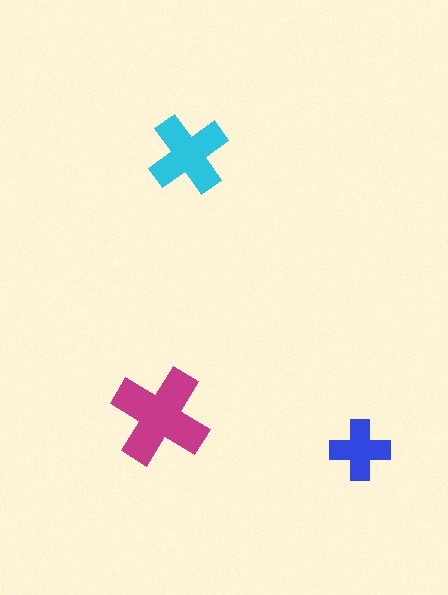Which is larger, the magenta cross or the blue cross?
The magenta one.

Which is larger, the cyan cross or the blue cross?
The cyan one.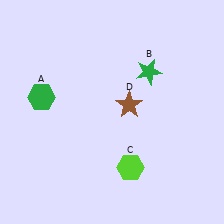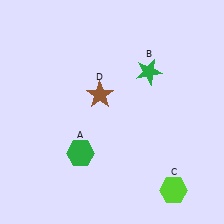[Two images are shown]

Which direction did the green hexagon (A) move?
The green hexagon (A) moved down.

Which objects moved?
The objects that moved are: the green hexagon (A), the lime hexagon (C), the brown star (D).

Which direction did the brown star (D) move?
The brown star (D) moved left.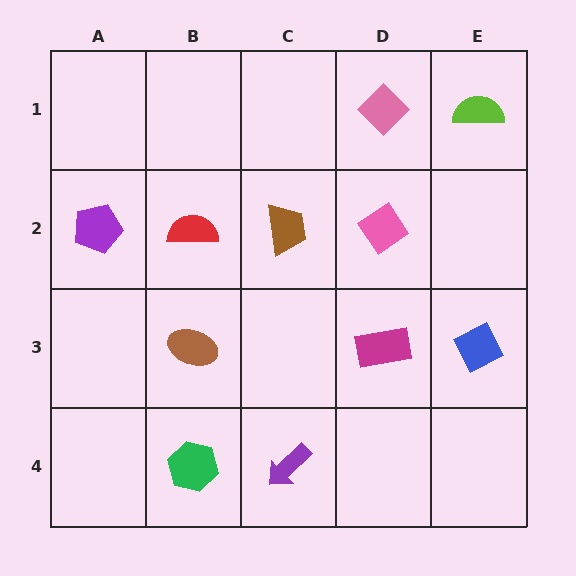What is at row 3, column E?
A blue diamond.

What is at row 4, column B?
A green hexagon.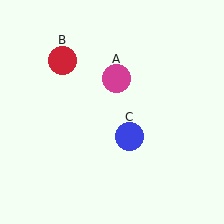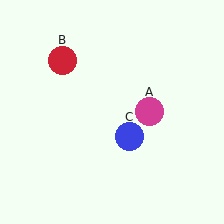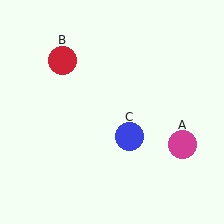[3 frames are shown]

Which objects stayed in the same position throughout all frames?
Red circle (object B) and blue circle (object C) remained stationary.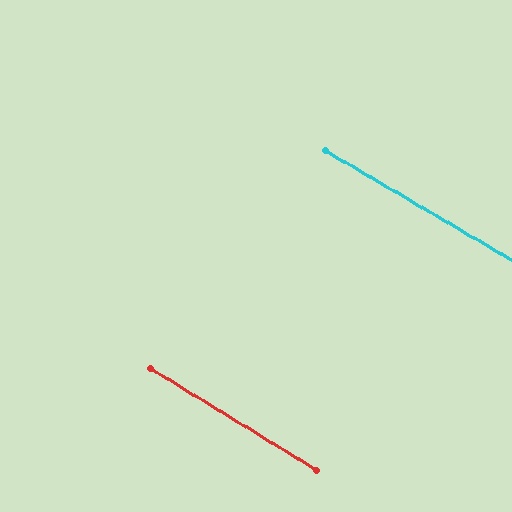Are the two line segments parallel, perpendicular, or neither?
Parallel — their directions differ by only 0.9°.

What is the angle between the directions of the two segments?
Approximately 1 degree.